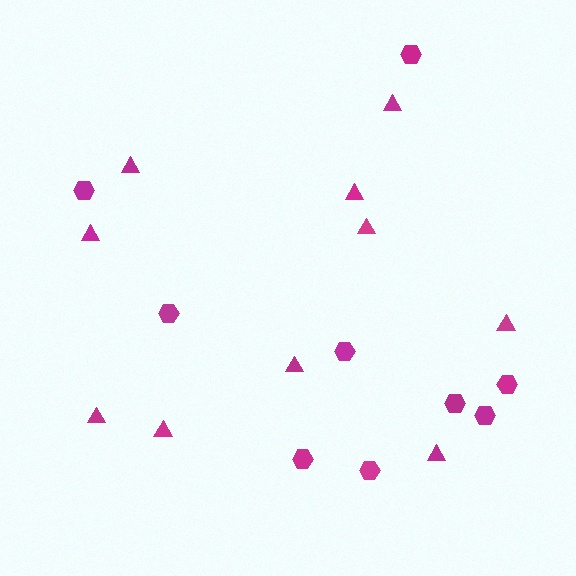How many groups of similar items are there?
There are 2 groups: one group of hexagons (9) and one group of triangles (10).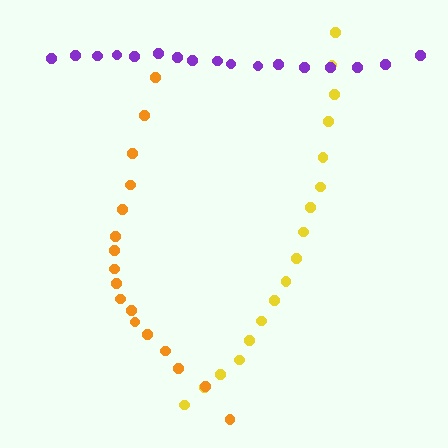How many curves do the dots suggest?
There are 3 distinct paths.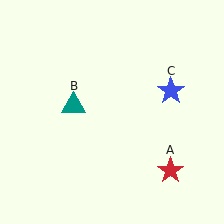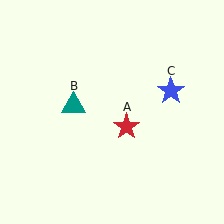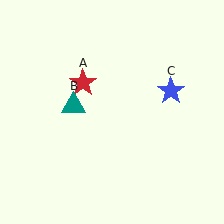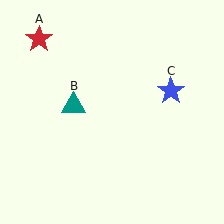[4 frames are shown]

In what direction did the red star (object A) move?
The red star (object A) moved up and to the left.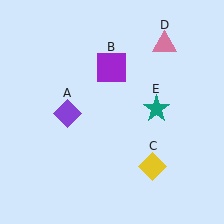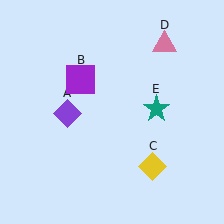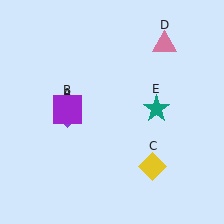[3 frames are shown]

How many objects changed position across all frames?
1 object changed position: purple square (object B).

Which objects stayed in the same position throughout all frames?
Purple diamond (object A) and yellow diamond (object C) and pink triangle (object D) and teal star (object E) remained stationary.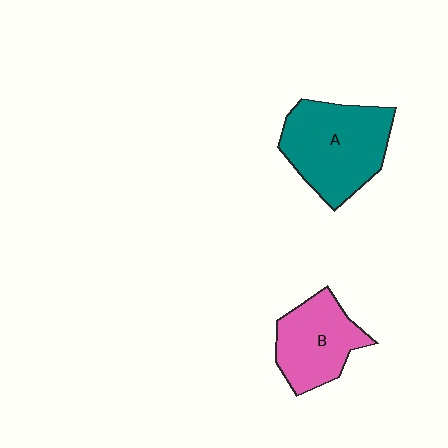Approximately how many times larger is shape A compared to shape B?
Approximately 1.4 times.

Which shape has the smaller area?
Shape B (pink).